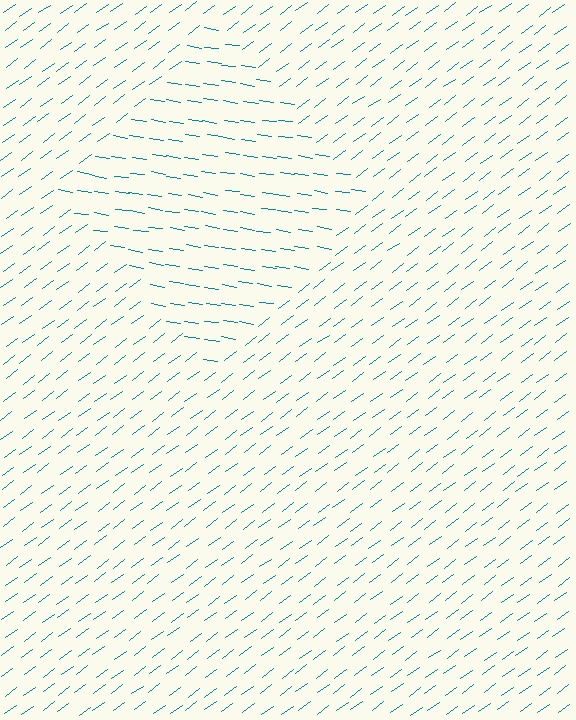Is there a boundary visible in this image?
Yes, there is a texture boundary formed by a change in line orientation.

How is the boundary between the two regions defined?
The boundary is defined purely by a change in line orientation (approximately 45 degrees difference). All lines are the same color and thickness.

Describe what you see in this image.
The image is filled with small teal line segments. A diamond region in the image has lines oriented differently from the surrounding lines, creating a visible texture boundary.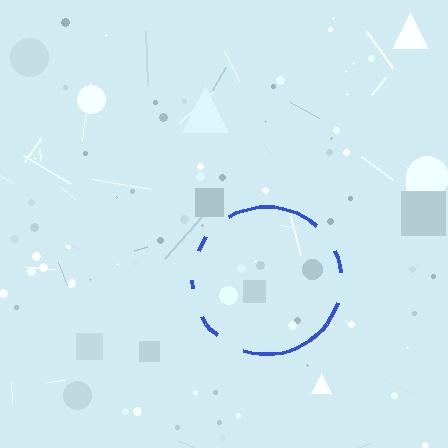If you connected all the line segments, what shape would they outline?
They would outline a circle.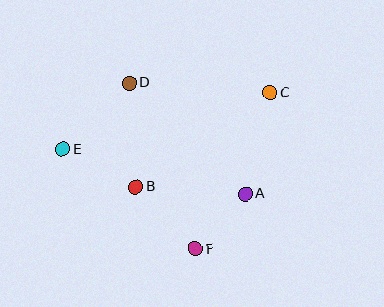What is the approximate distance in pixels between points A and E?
The distance between A and E is approximately 188 pixels.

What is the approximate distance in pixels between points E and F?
The distance between E and F is approximately 166 pixels.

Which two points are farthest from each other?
Points C and E are farthest from each other.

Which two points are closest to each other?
Points A and F are closest to each other.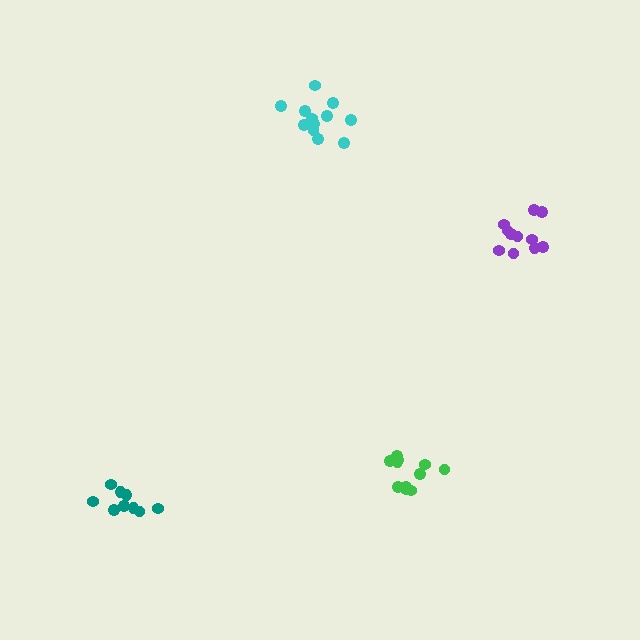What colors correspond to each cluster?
The clusters are colored: green, teal, cyan, purple.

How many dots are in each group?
Group 1: 11 dots, Group 2: 9 dots, Group 3: 13 dots, Group 4: 11 dots (44 total).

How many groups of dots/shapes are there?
There are 4 groups.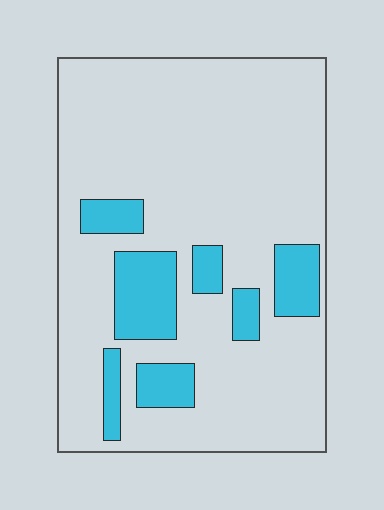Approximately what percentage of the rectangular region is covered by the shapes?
Approximately 15%.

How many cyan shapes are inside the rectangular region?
7.